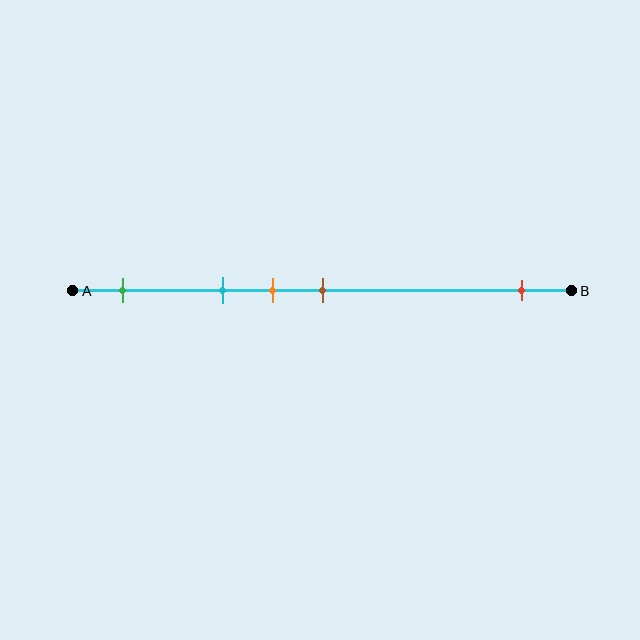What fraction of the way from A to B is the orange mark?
The orange mark is approximately 40% (0.4) of the way from A to B.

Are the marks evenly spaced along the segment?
No, the marks are not evenly spaced.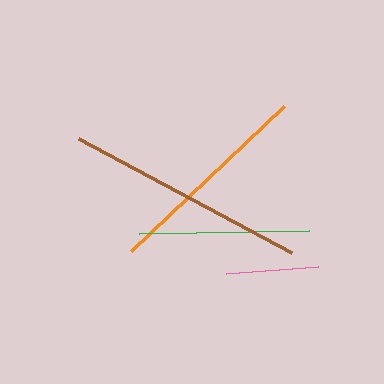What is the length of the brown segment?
The brown segment is approximately 242 pixels long.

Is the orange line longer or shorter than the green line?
The orange line is longer than the green line.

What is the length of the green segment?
The green segment is approximately 170 pixels long.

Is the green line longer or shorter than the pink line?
The green line is longer than the pink line.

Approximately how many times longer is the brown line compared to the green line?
The brown line is approximately 1.4 times the length of the green line.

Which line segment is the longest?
The brown line is the longest at approximately 242 pixels.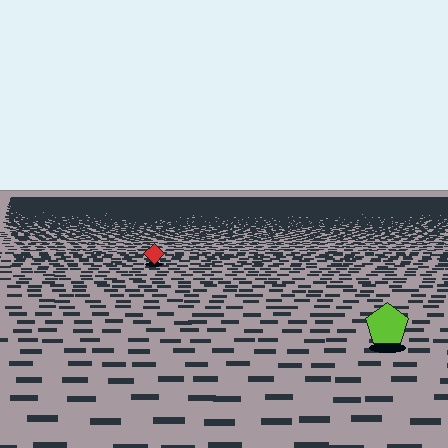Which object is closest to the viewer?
The lime pentagon is closest. The texture marks near it are larger and more spread out.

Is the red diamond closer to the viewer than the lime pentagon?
No. The lime pentagon is closer — you can tell from the texture gradient: the ground texture is coarser near it.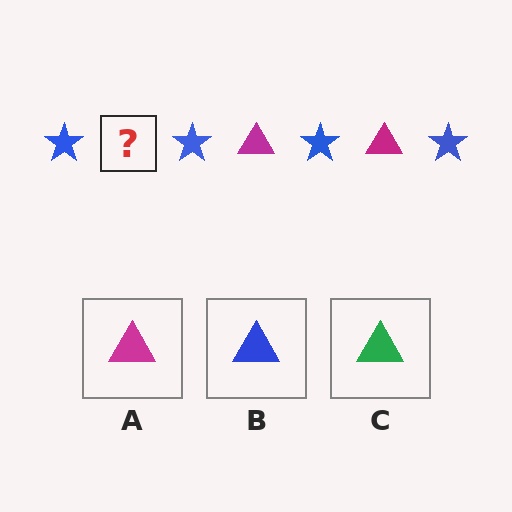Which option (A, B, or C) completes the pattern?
A.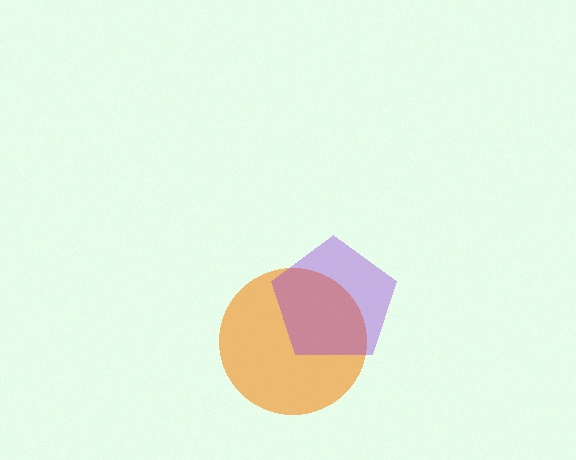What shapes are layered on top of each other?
The layered shapes are: an orange circle, a purple pentagon.